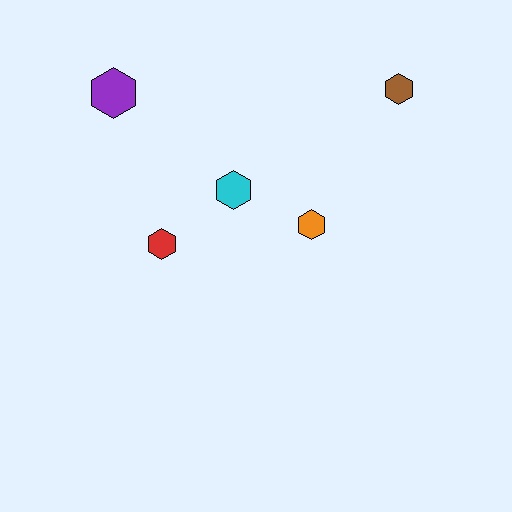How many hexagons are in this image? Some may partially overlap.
There are 5 hexagons.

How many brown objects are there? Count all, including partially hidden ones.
There is 1 brown object.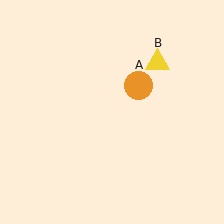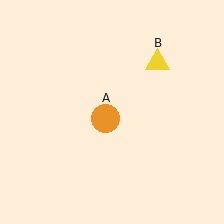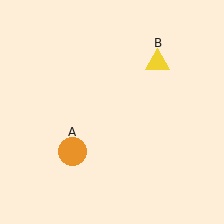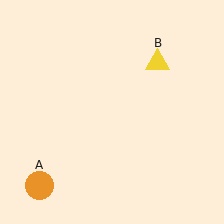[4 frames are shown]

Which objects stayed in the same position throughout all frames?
Yellow triangle (object B) remained stationary.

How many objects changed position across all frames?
1 object changed position: orange circle (object A).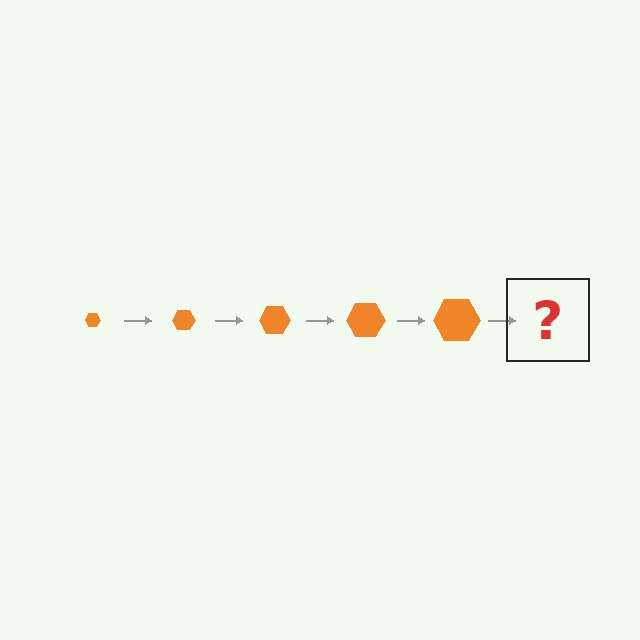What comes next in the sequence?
The next element should be an orange hexagon, larger than the previous one.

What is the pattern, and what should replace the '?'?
The pattern is that the hexagon gets progressively larger each step. The '?' should be an orange hexagon, larger than the previous one.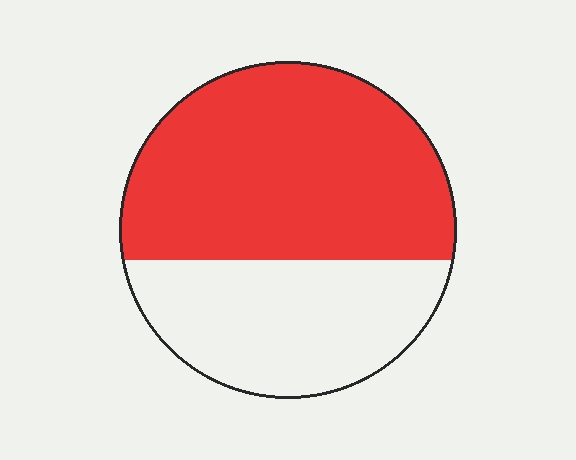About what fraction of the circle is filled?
About three fifths (3/5).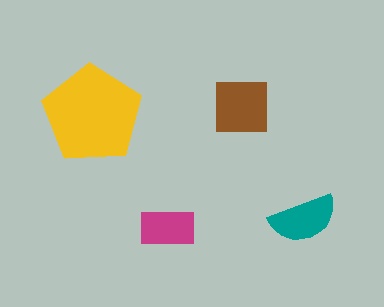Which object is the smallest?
The magenta rectangle.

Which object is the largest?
The yellow pentagon.